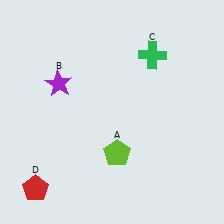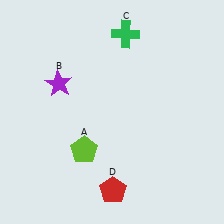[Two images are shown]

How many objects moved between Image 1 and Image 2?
3 objects moved between the two images.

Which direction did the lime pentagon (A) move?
The lime pentagon (A) moved left.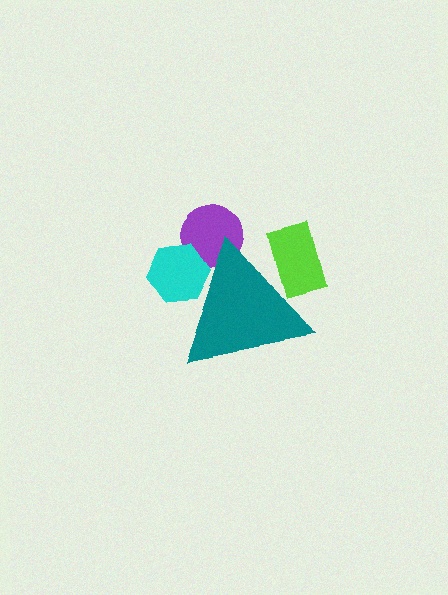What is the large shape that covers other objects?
A teal triangle.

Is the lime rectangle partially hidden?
Yes, the lime rectangle is partially hidden behind the teal triangle.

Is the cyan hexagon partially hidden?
Yes, the cyan hexagon is partially hidden behind the teal triangle.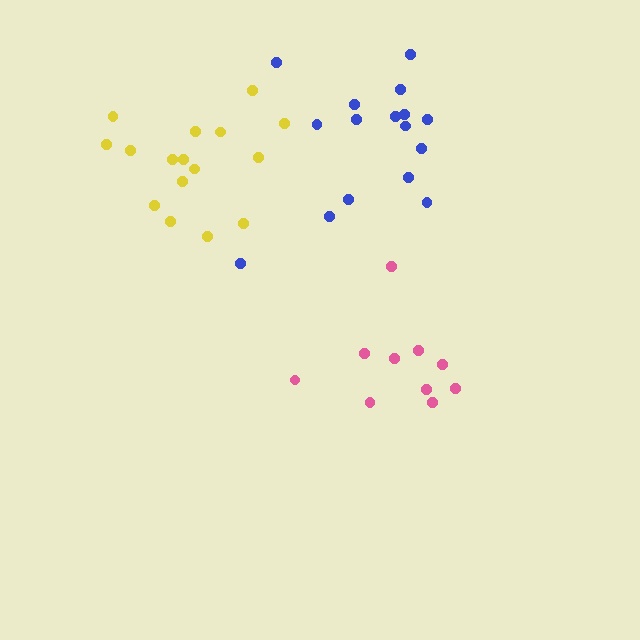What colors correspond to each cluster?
The clusters are colored: pink, blue, yellow.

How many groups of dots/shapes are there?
There are 3 groups.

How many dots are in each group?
Group 1: 10 dots, Group 2: 16 dots, Group 3: 16 dots (42 total).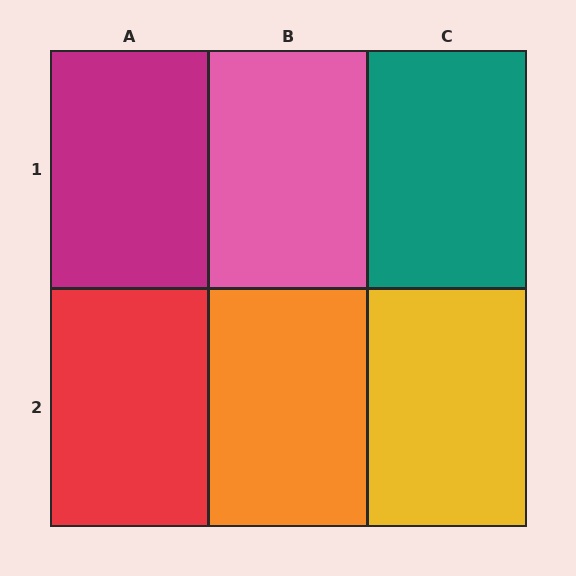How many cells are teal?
1 cell is teal.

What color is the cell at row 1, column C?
Teal.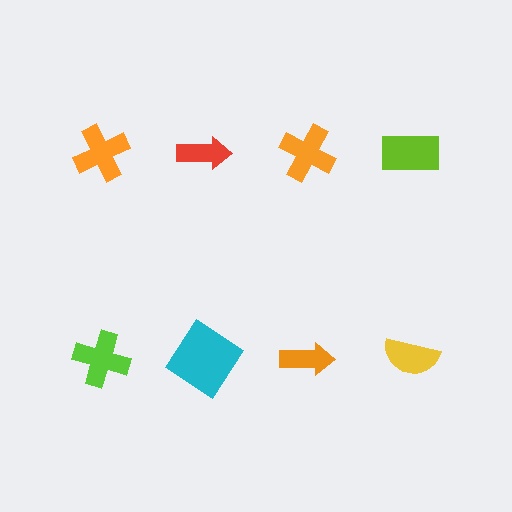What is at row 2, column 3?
An orange arrow.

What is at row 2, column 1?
A lime cross.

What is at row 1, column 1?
An orange cross.